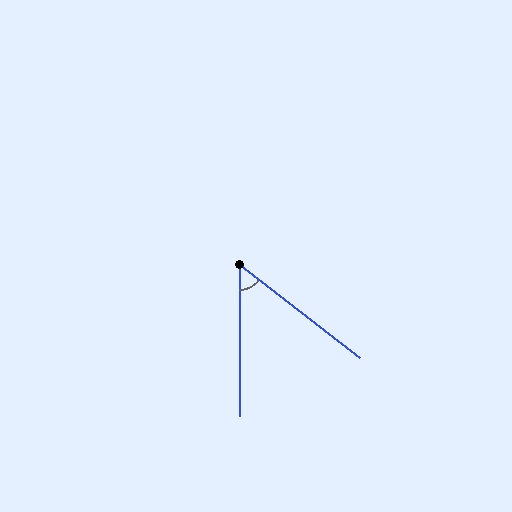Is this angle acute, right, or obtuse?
It is acute.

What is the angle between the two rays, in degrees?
Approximately 52 degrees.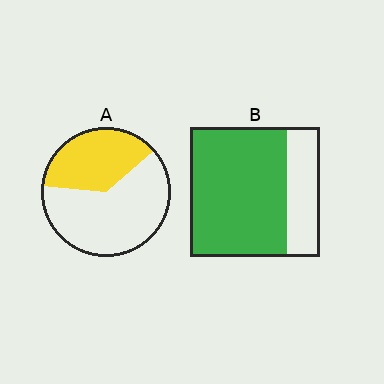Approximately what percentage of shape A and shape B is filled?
A is approximately 35% and B is approximately 75%.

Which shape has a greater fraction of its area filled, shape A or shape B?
Shape B.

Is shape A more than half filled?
No.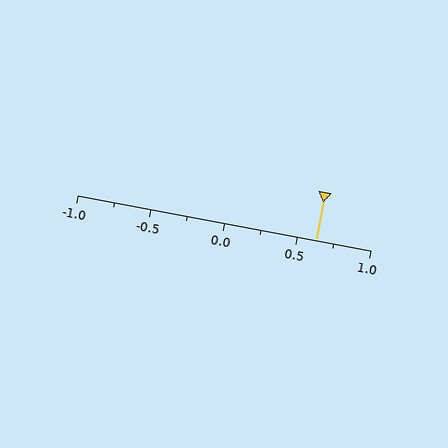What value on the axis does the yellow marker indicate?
The marker indicates approximately 0.62.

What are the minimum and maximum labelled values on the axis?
The axis runs from -1.0 to 1.0.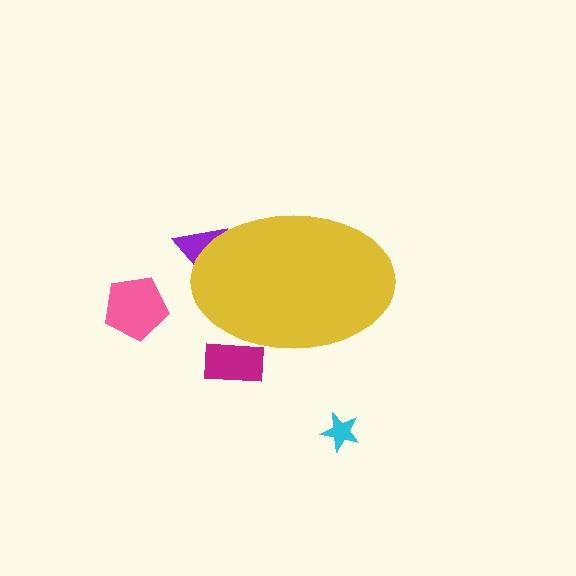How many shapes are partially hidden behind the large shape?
2 shapes are partially hidden.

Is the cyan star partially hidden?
No, the cyan star is fully visible.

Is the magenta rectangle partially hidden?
Yes, the magenta rectangle is partially hidden behind the yellow ellipse.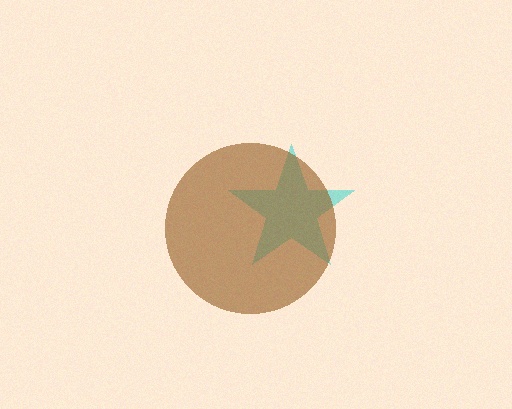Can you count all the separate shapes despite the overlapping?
Yes, there are 2 separate shapes.